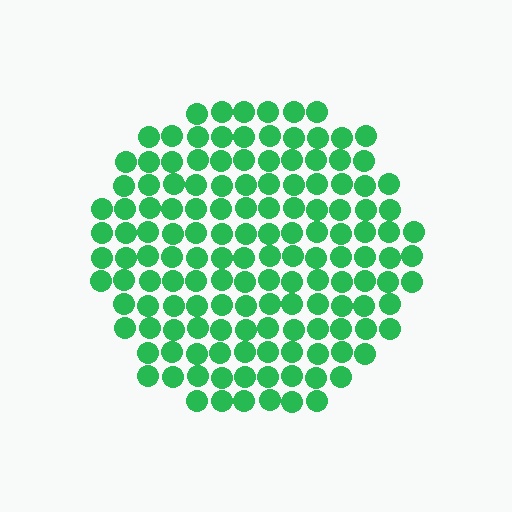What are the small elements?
The small elements are circles.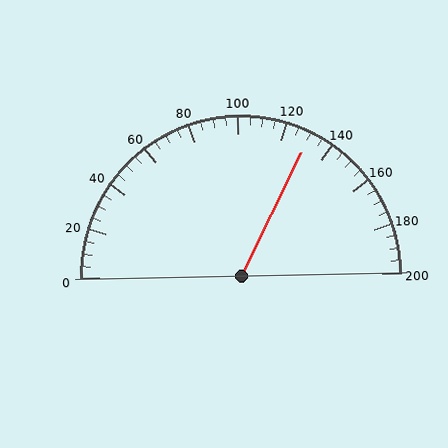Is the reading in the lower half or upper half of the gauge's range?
The reading is in the upper half of the range (0 to 200).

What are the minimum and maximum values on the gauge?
The gauge ranges from 0 to 200.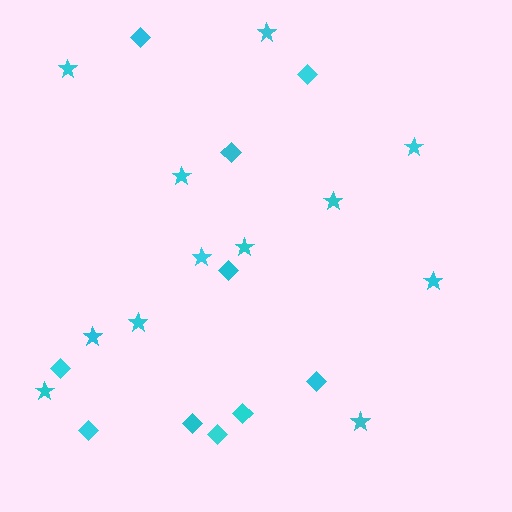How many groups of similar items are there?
There are 2 groups: one group of diamonds (10) and one group of stars (12).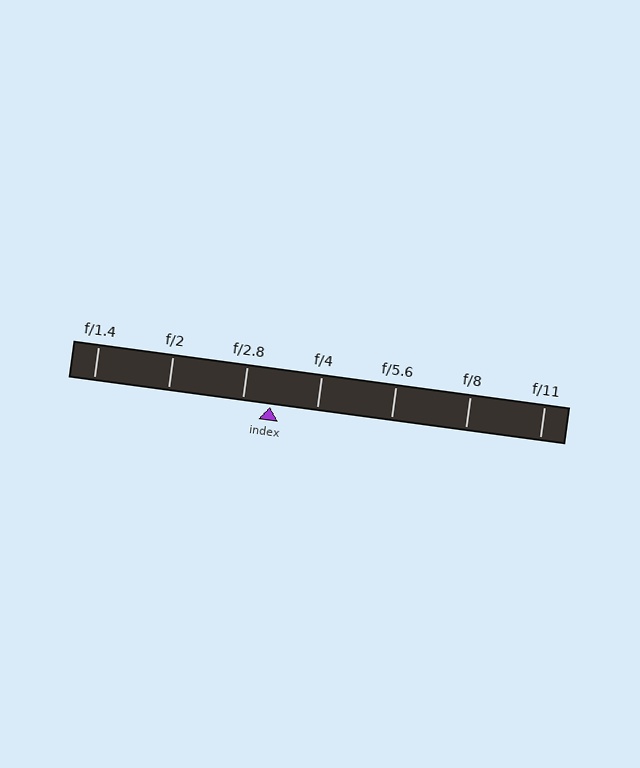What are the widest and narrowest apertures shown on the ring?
The widest aperture shown is f/1.4 and the narrowest is f/11.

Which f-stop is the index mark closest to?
The index mark is closest to f/2.8.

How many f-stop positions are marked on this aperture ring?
There are 7 f-stop positions marked.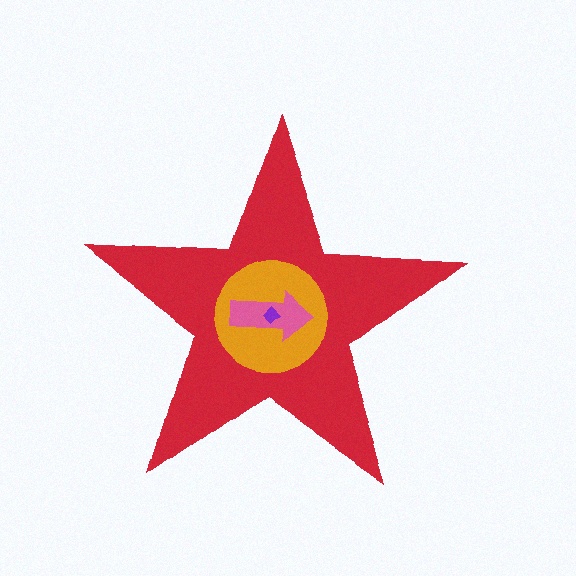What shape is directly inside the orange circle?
The pink arrow.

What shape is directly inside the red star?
The orange circle.